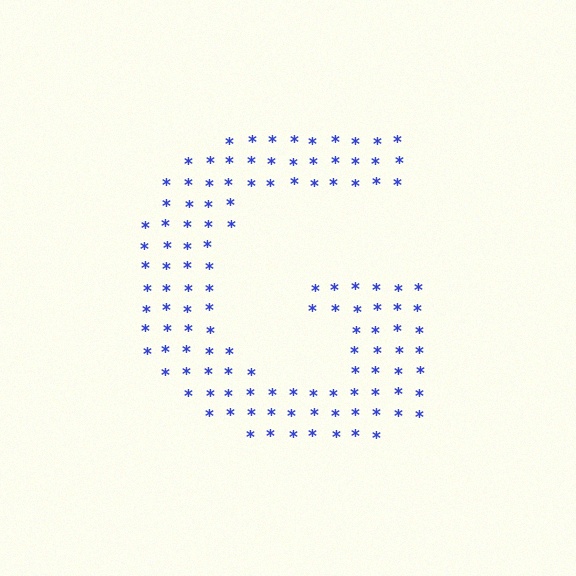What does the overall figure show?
The overall figure shows the letter G.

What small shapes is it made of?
It is made of small asterisks.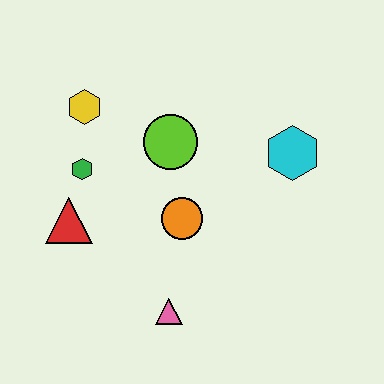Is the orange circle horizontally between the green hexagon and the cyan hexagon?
Yes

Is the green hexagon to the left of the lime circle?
Yes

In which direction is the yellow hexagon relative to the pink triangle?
The yellow hexagon is above the pink triangle.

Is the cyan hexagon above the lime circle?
No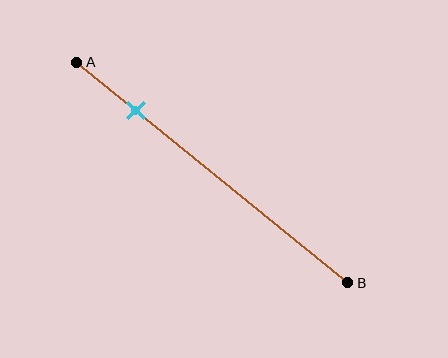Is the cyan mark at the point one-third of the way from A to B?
No, the mark is at about 20% from A, not at the 33% one-third point.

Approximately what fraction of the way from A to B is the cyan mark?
The cyan mark is approximately 20% of the way from A to B.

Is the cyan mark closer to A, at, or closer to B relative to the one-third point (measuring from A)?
The cyan mark is closer to point A than the one-third point of segment AB.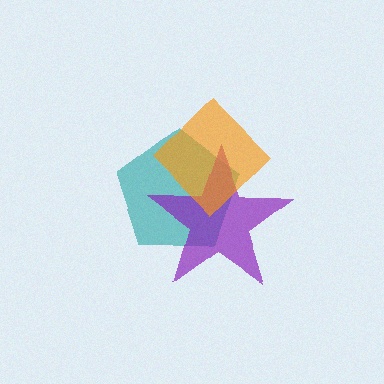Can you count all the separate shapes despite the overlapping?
Yes, there are 3 separate shapes.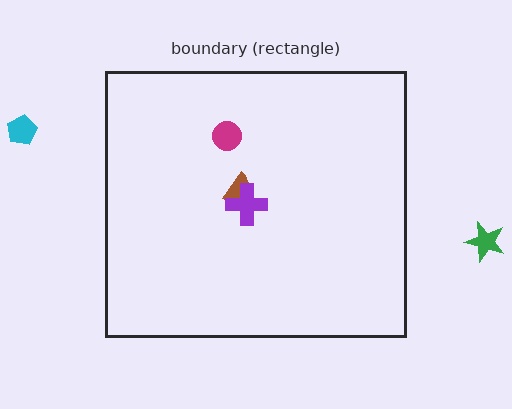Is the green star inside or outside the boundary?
Outside.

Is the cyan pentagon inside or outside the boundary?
Outside.